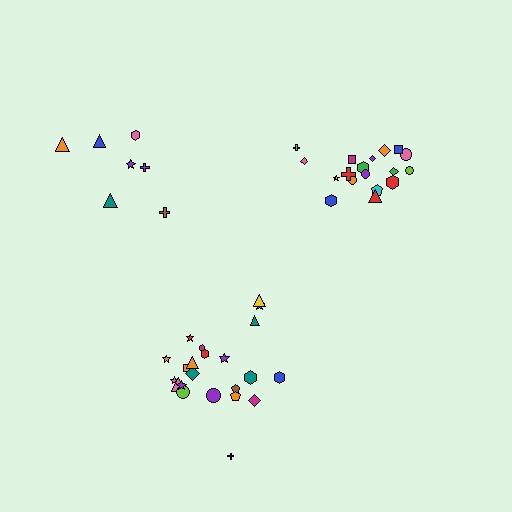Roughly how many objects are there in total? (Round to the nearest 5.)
Roughly 45 objects in total.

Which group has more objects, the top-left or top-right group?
The top-right group.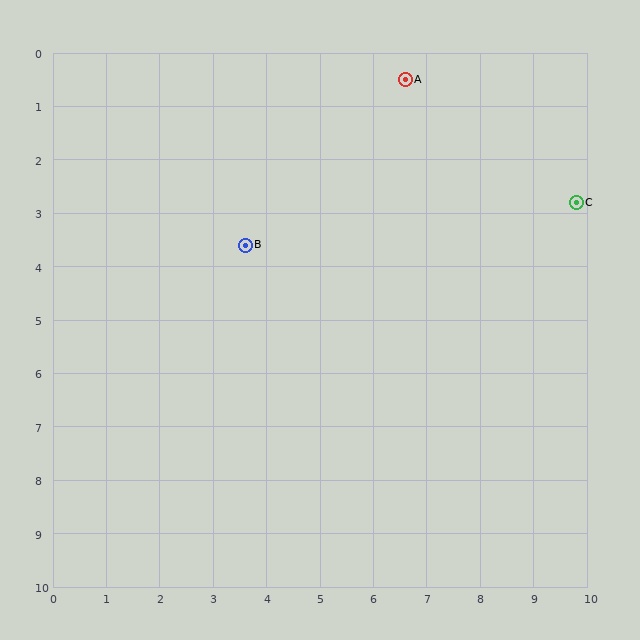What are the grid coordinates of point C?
Point C is at approximately (9.8, 2.8).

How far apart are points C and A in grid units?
Points C and A are about 3.9 grid units apart.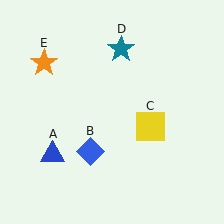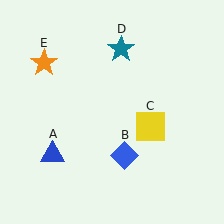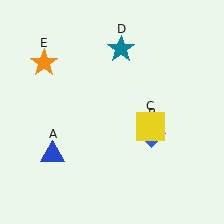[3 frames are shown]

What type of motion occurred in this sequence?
The blue diamond (object B) rotated counterclockwise around the center of the scene.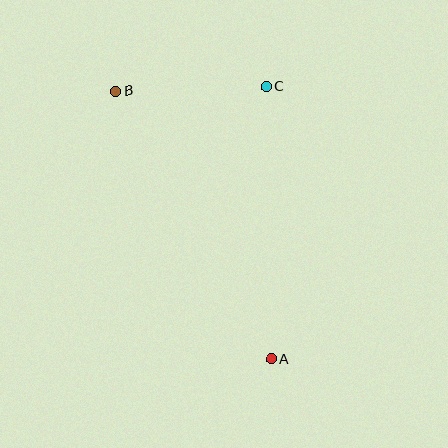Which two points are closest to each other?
Points B and C are closest to each other.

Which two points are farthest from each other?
Points A and B are farthest from each other.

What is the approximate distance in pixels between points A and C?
The distance between A and C is approximately 272 pixels.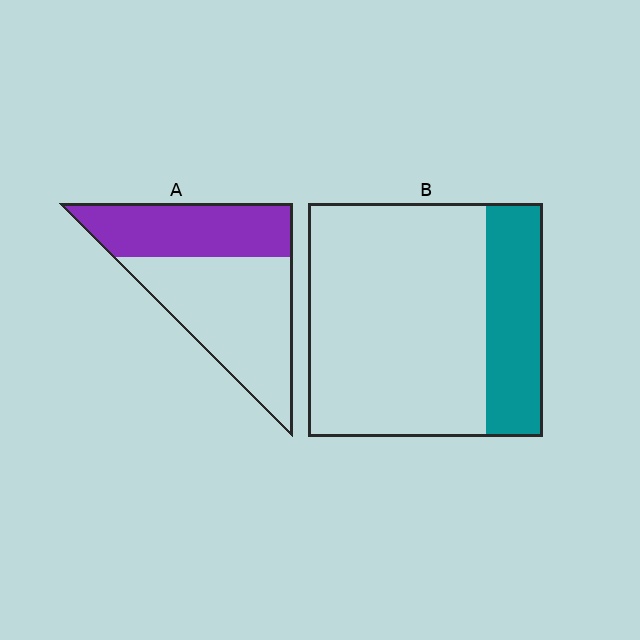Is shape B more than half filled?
No.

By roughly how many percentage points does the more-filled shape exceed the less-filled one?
By roughly 15 percentage points (A over B).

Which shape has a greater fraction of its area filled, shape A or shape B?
Shape A.